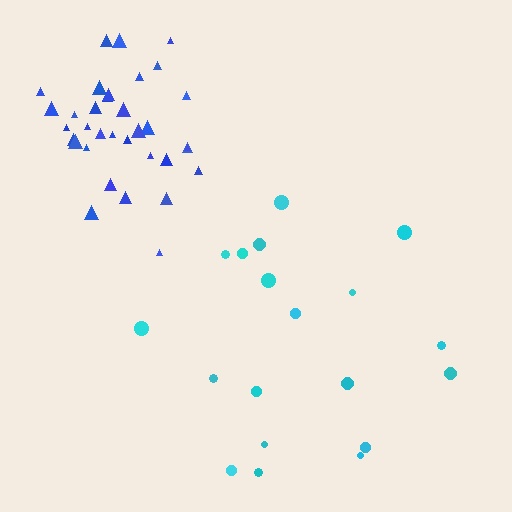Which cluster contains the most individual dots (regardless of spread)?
Blue (35).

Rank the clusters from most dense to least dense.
blue, cyan.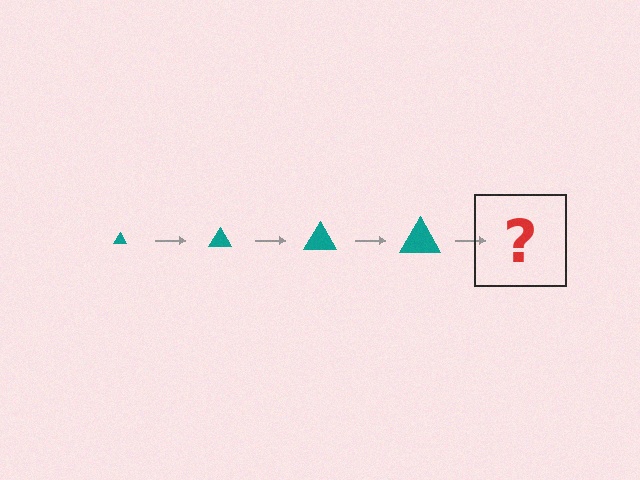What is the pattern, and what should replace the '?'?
The pattern is that the triangle gets progressively larger each step. The '?' should be a teal triangle, larger than the previous one.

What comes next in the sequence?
The next element should be a teal triangle, larger than the previous one.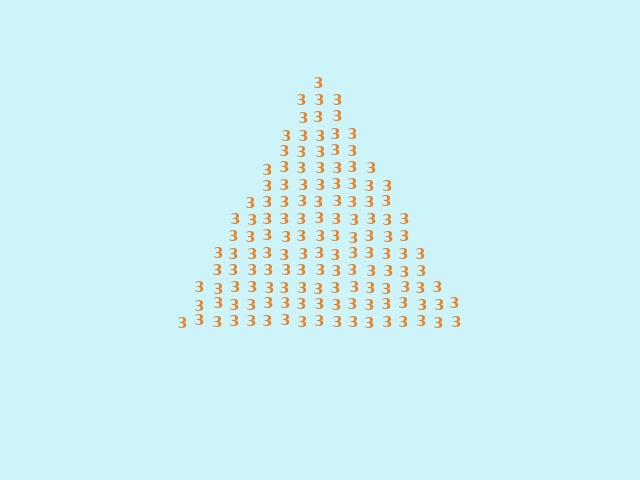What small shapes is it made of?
It is made of small digit 3's.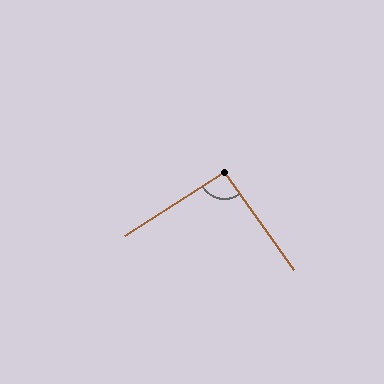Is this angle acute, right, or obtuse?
It is approximately a right angle.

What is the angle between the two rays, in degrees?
Approximately 93 degrees.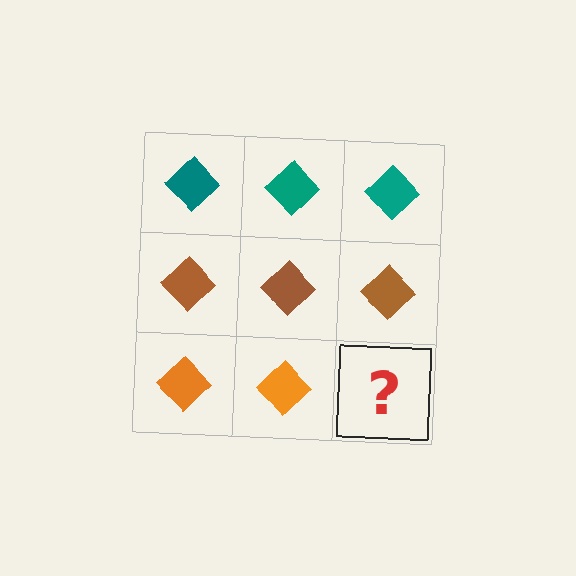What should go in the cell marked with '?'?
The missing cell should contain an orange diamond.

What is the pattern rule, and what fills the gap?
The rule is that each row has a consistent color. The gap should be filled with an orange diamond.